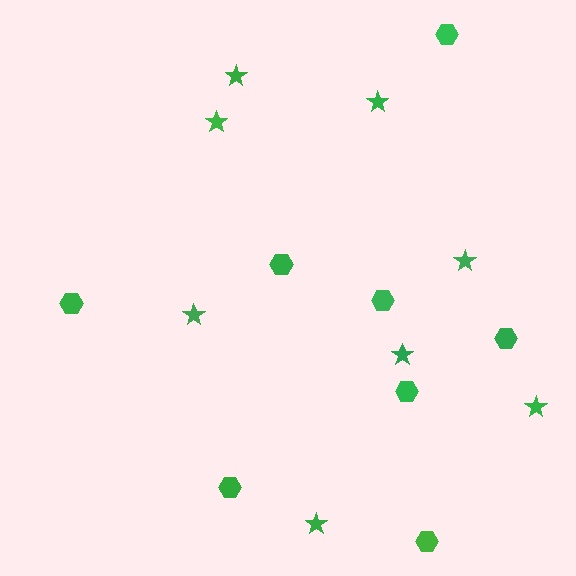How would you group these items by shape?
There are 2 groups: one group of hexagons (8) and one group of stars (8).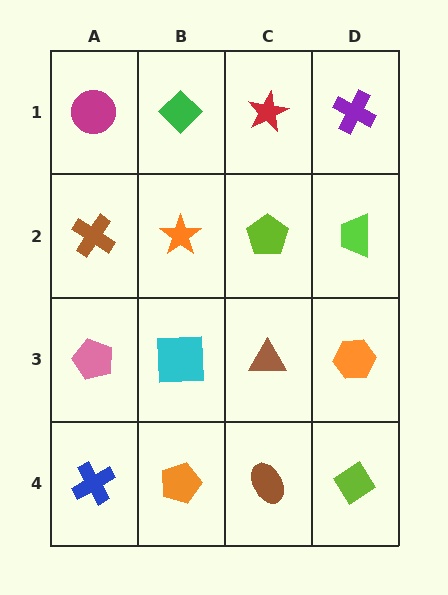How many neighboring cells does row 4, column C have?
3.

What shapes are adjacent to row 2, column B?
A green diamond (row 1, column B), a cyan square (row 3, column B), a brown cross (row 2, column A), a lime pentagon (row 2, column C).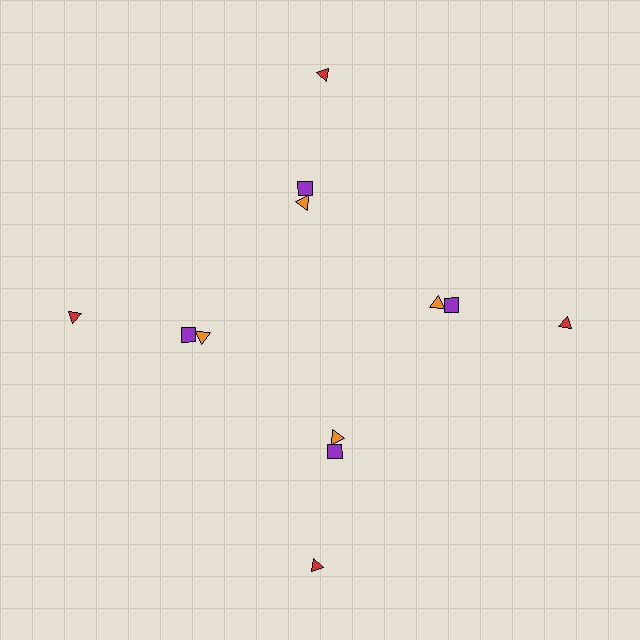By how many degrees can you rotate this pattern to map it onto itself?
The pattern maps onto itself every 90 degrees of rotation.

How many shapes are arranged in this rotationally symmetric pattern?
There are 12 shapes, arranged in 4 groups of 3.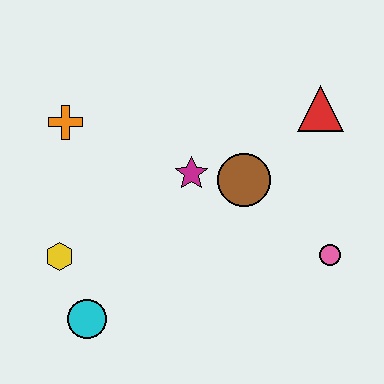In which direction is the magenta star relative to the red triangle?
The magenta star is to the left of the red triangle.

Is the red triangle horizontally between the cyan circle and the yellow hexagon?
No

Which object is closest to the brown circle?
The magenta star is closest to the brown circle.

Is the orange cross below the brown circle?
No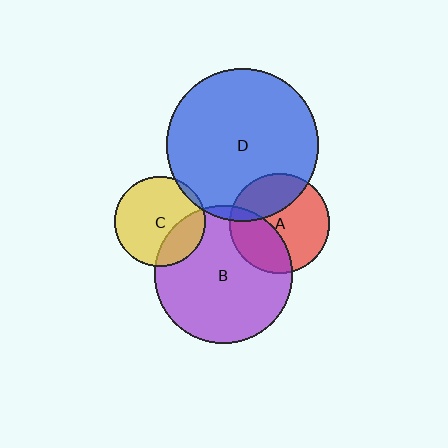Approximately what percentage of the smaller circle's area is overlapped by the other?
Approximately 25%.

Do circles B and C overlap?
Yes.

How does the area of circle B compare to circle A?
Approximately 1.9 times.